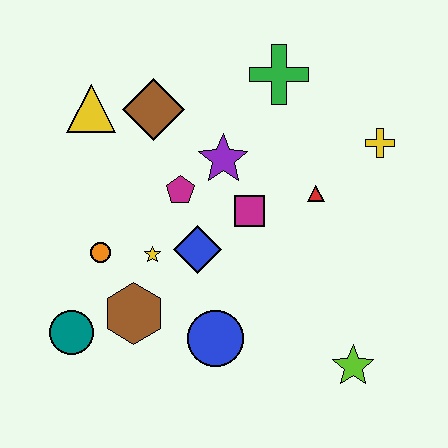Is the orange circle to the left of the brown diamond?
Yes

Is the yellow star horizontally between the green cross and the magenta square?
No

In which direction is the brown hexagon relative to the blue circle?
The brown hexagon is to the left of the blue circle.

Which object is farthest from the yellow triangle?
The lime star is farthest from the yellow triangle.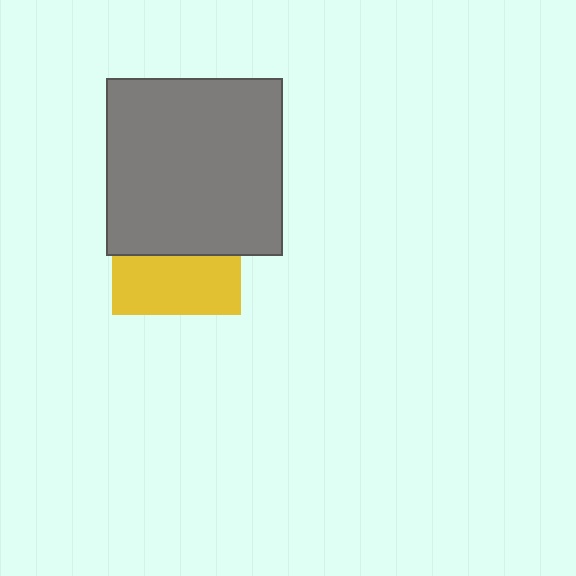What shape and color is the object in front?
The object in front is a gray rectangle.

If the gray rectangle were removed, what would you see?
You would see the complete yellow square.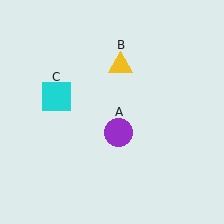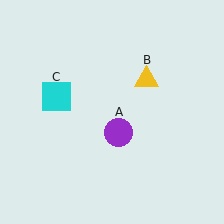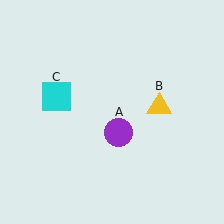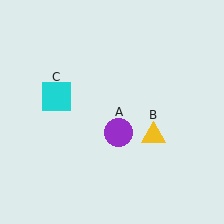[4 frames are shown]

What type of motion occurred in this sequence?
The yellow triangle (object B) rotated clockwise around the center of the scene.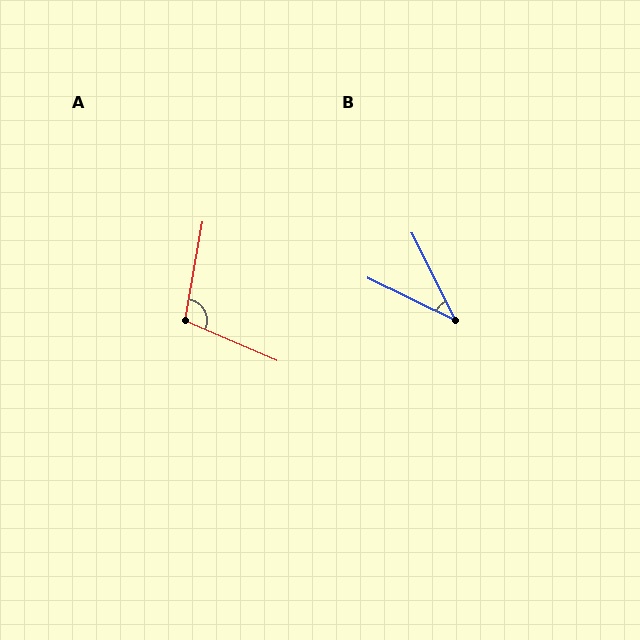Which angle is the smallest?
B, at approximately 38 degrees.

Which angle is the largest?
A, at approximately 103 degrees.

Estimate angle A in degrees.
Approximately 103 degrees.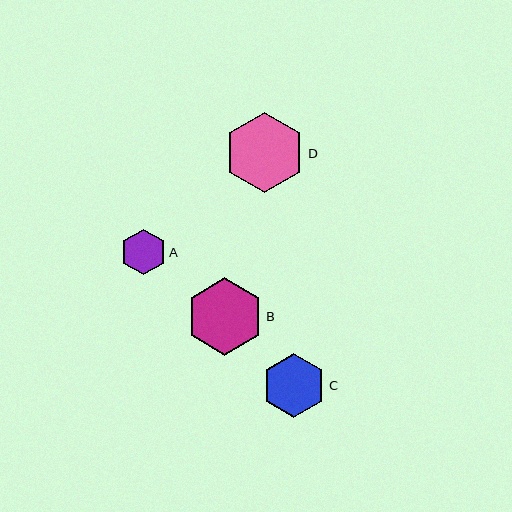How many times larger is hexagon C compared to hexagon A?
Hexagon C is approximately 1.4 times the size of hexagon A.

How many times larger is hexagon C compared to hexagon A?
Hexagon C is approximately 1.4 times the size of hexagon A.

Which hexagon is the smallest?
Hexagon A is the smallest with a size of approximately 45 pixels.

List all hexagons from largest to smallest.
From largest to smallest: D, B, C, A.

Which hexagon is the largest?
Hexagon D is the largest with a size of approximately 80 pixels.